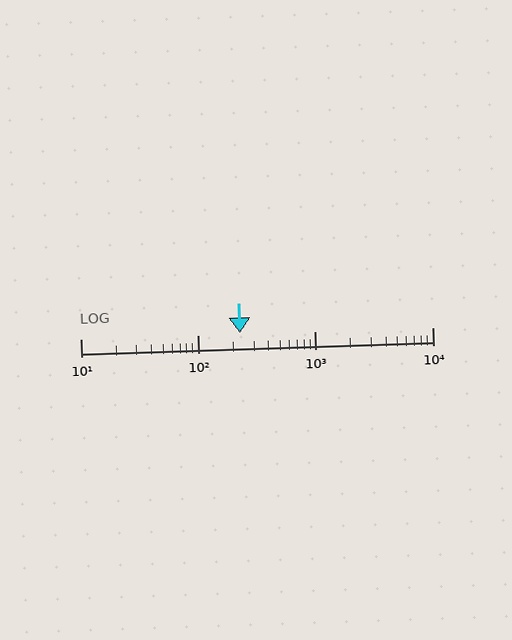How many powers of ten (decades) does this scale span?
The scale spans 3 decades, from 10 to 10000.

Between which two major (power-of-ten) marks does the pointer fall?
The pointer is between 100 and 1000.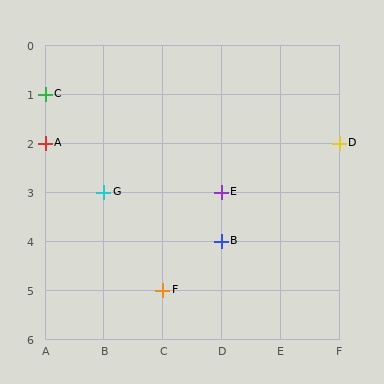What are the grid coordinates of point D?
Point D is at grid coordinates (F, 2).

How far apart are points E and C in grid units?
Points E and C are 3 columns and 2 rows apart (about 3.6 grid units diagonally).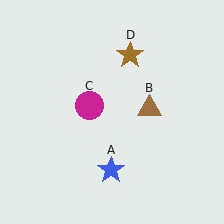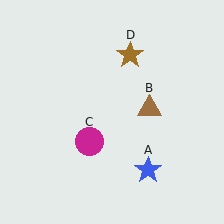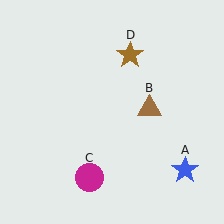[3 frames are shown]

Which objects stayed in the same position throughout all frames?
Brown triangle (object B) and brown star (object D) remained stationary.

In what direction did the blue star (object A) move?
The blue star (object A) moved right.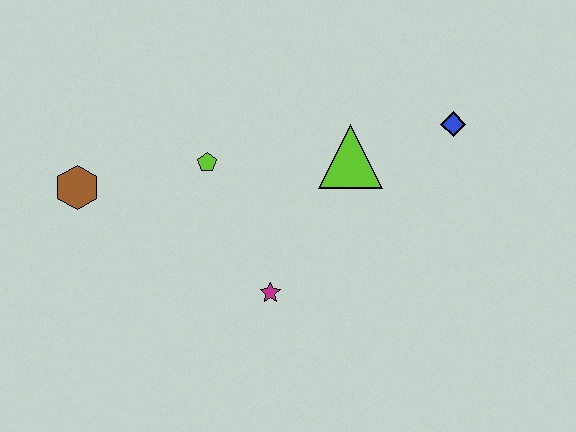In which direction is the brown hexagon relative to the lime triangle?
The brown hexagon is to the left of the lime triangle.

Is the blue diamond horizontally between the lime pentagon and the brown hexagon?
No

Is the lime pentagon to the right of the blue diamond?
No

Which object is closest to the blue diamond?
The lime triangle is closest to the blue diamond.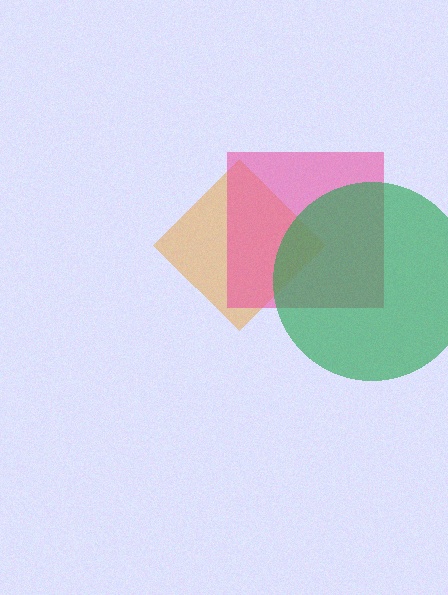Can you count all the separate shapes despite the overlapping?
Yes, there are 3 separate shapes.